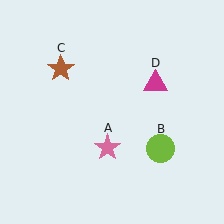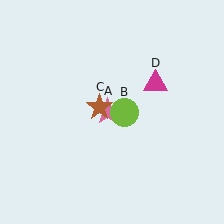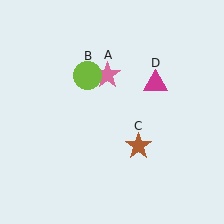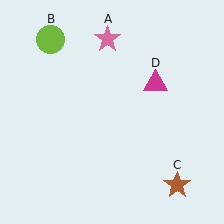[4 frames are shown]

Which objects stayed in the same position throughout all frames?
Magenta triangle (object D) remained stationary.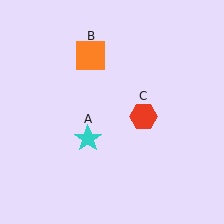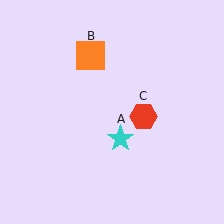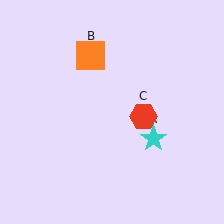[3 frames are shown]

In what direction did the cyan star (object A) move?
The cyan star (object A) moved right.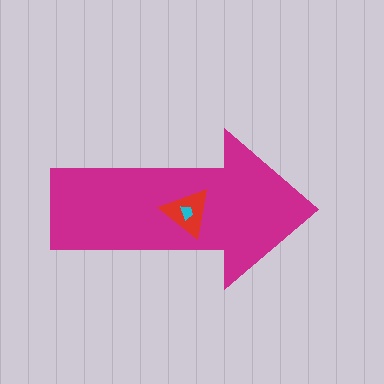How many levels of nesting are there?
3.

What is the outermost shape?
The magenta arrow.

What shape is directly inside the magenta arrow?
The red triangle.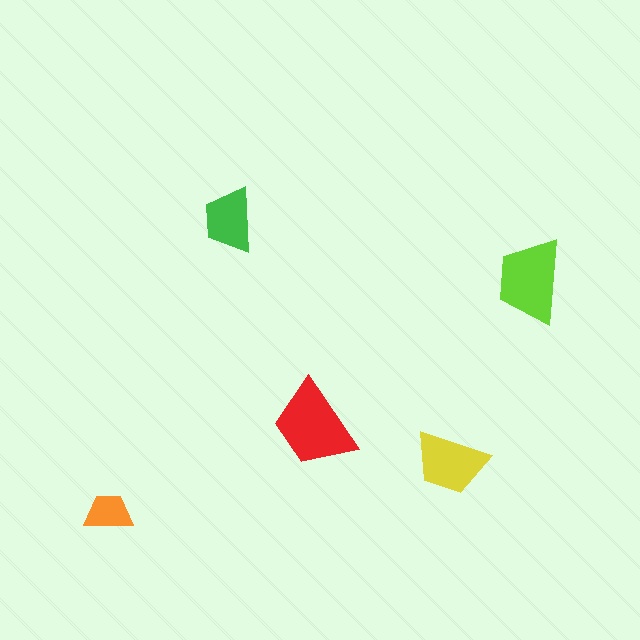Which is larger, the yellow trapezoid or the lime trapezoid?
The lime one.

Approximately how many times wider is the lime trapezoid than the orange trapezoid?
About 1.5 times wider.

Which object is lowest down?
The orange trapezoid is bottommost.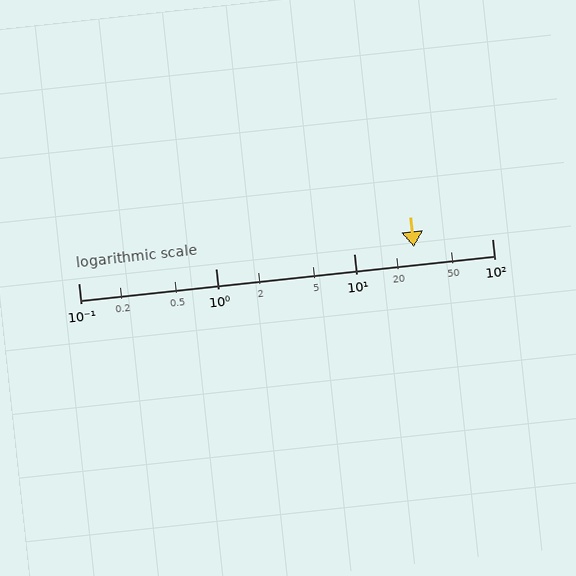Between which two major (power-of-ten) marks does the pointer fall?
The pointer is between 10 and 100.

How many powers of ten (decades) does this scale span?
The scale spans 3 decades, from 0.1 to 100.